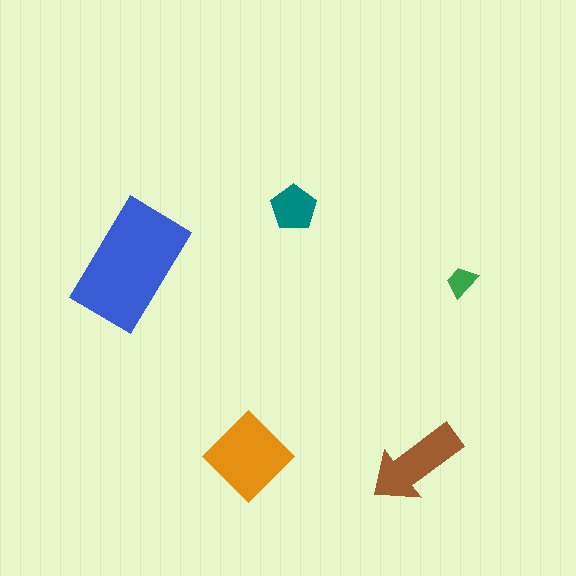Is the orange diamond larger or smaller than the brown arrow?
Larger.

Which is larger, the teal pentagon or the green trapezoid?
The teal pentagon.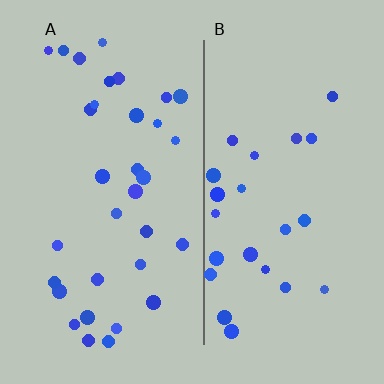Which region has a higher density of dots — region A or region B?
A (the left).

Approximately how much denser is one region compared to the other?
Approximately 1.4× — region A over region B.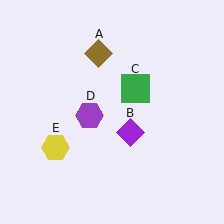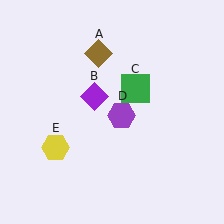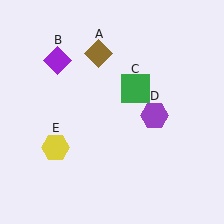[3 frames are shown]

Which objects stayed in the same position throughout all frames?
Brown diamond (object A) and green square (object C) and yellow hexagon (object E) remained stationary.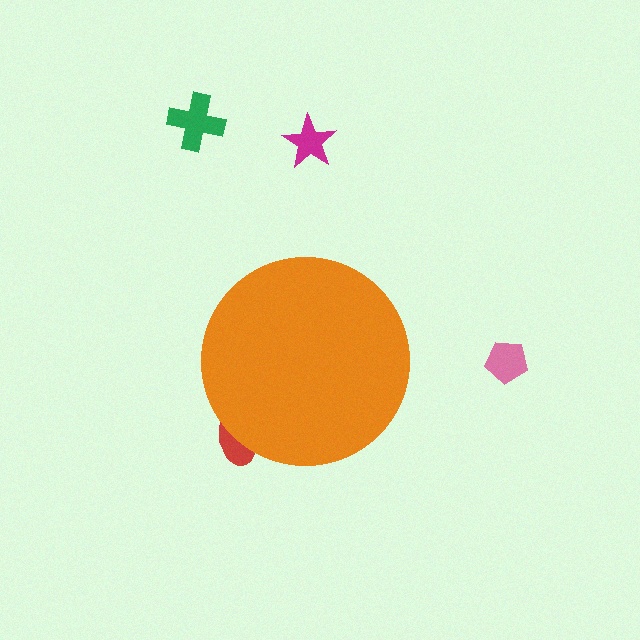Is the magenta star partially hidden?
No, the magenta star is fully visible.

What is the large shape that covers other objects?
An orange circle.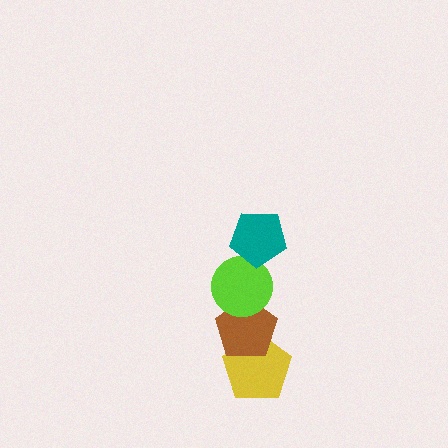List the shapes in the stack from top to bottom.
From top to bottom: the teal pentagon, the lime circle, the brown pentagon, the yellow pentagon.